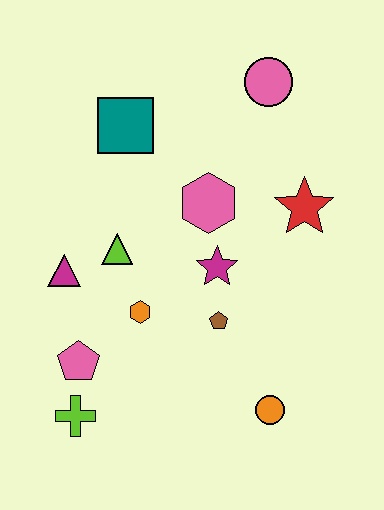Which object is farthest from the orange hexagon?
The pink circle is farthest from the orange hexagon.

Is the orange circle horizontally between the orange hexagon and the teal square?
No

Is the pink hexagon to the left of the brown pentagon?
Yes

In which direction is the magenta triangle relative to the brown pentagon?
The magenta triangle is to the left of the brown pentagon.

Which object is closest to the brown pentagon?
The magenta star is closest to the brown pentagon.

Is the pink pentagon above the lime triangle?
No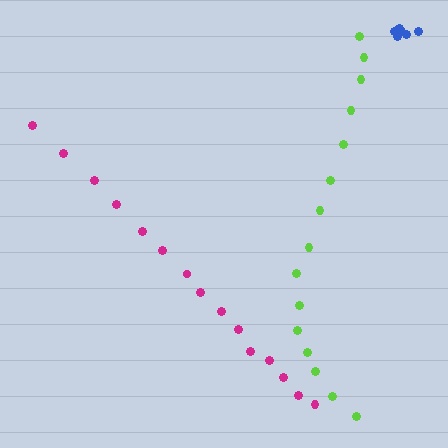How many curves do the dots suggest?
There are 3 distinct paths.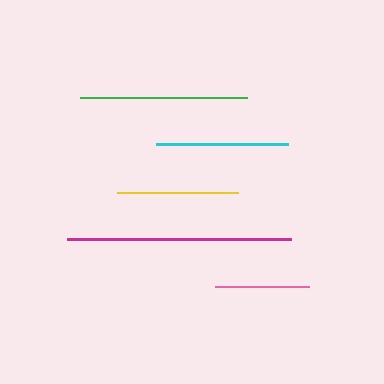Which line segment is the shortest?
The pink line is the shortest at approximately 94 pixels.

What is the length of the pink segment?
The pink segment is approximately 94 pixels long.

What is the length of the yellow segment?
The yellow segment is approximately 121 pixels long.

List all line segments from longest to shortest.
From longest to shortest: magenta, green, cyan, yellow, pink.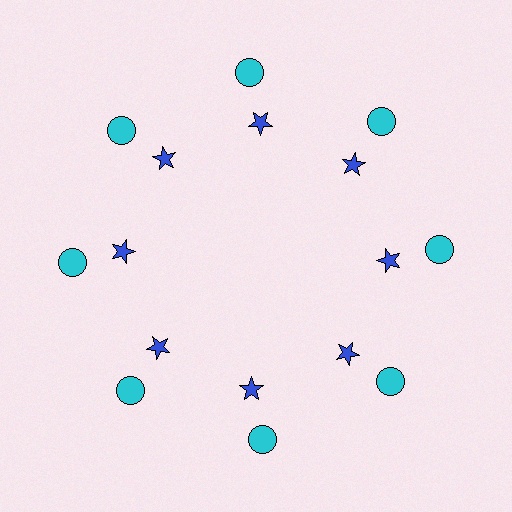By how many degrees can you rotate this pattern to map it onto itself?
The pattern maps onto itself every 45 degrees of rotation.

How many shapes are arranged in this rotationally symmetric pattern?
There are 16 shapes, arranged in 8 groups of 2.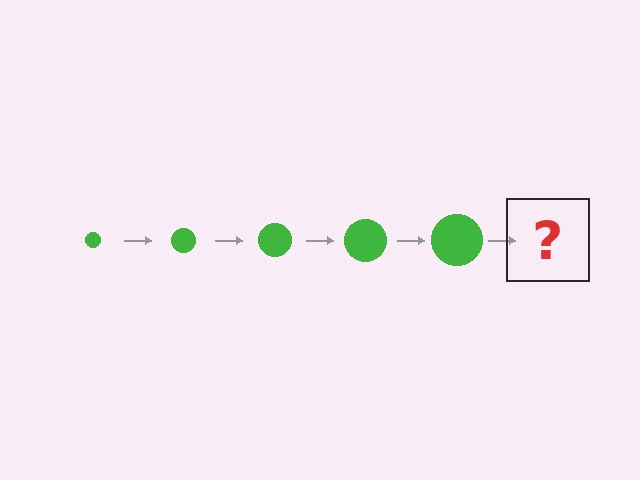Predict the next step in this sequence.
The next step is a green circle, larger than the previous one.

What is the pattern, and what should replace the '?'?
The pattern is that the circle gets progressively larger each step. The '?' should be a green circle, larger than the previous one.